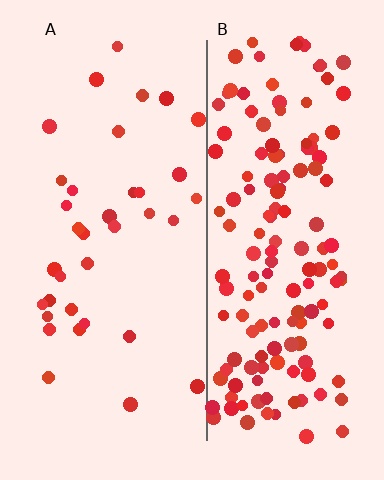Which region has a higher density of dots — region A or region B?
B (the right).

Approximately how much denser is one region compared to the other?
Approximately 4.2× — region B over region A.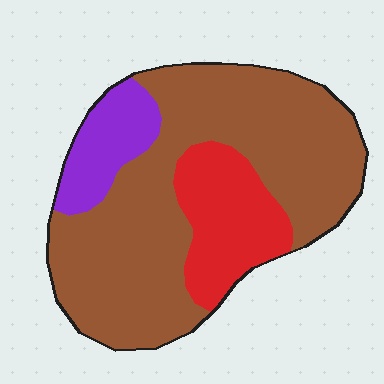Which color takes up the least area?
Purple, at roughly 10%.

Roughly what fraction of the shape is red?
Red takes up about one fifth (1/5) of the shape.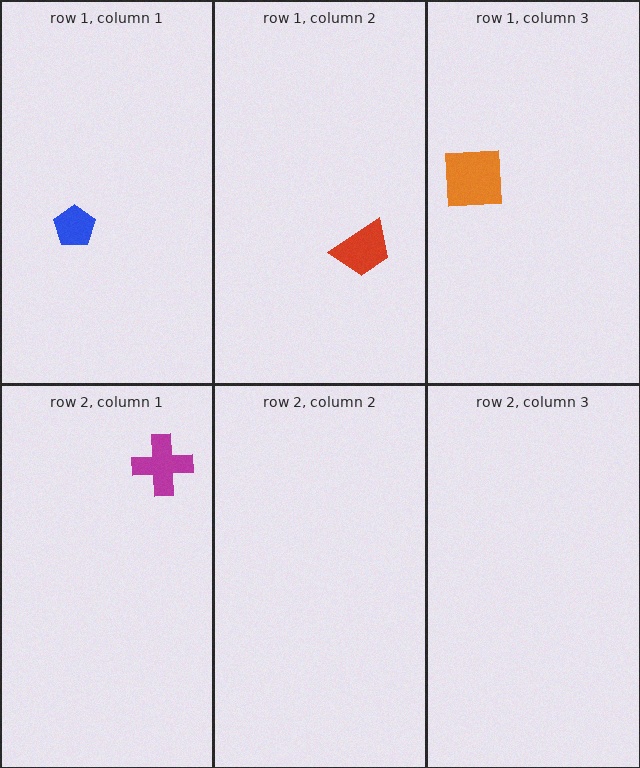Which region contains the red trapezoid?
The row 1, column 2 region.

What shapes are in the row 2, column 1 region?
The magenta cross.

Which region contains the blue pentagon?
The row 1, column 1 region.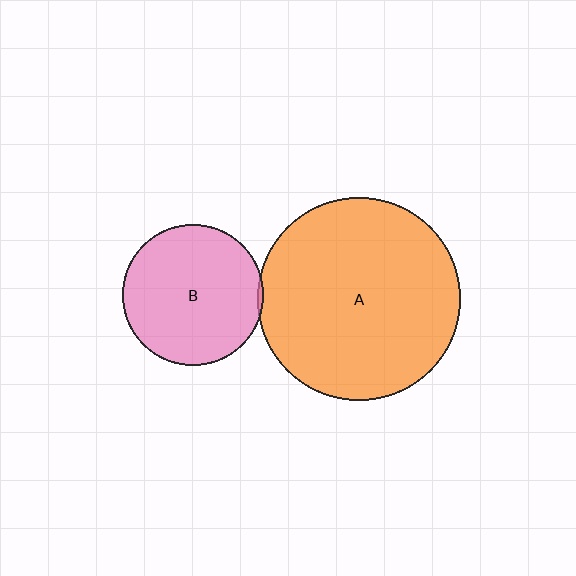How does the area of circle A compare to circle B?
Approximately 2.1 times.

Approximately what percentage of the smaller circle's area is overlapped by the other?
Approximately 5%.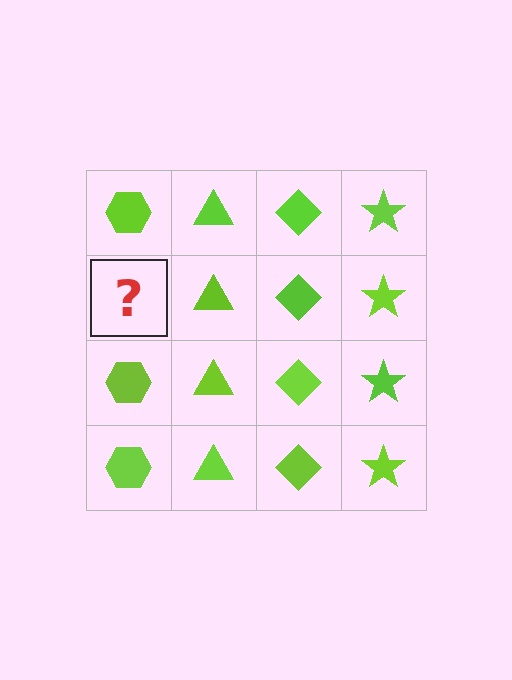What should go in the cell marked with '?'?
The missing cell should contain a lime hexagon.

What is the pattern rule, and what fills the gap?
The rule is that each column has a consistent shape. The gap should be filled with a lime hexagon.